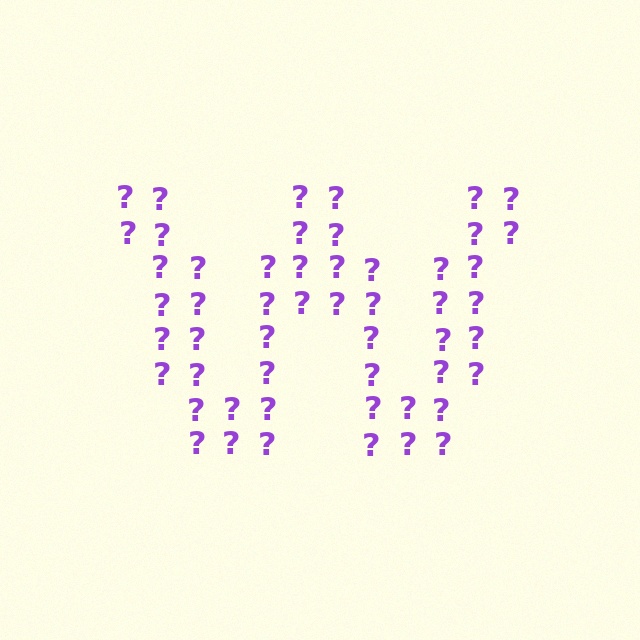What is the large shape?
The large shape is the letter W.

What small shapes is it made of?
It is made of small question marks.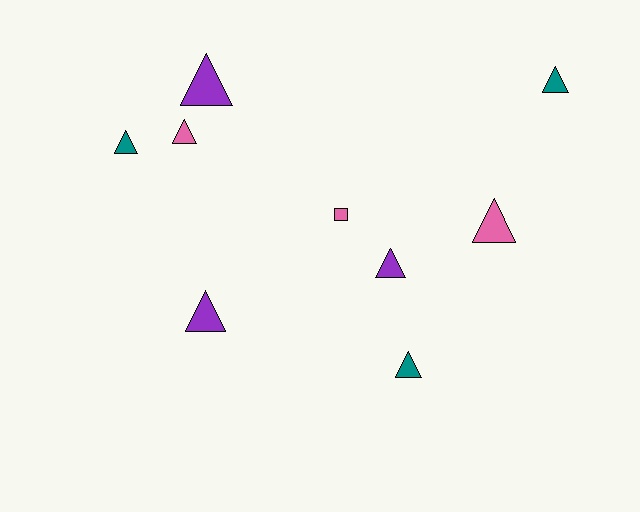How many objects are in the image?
There are 9 objects.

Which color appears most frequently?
Teal, with 3 objects.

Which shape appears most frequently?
Triangle, with 8 objects.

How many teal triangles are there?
There are 3 teal triangles.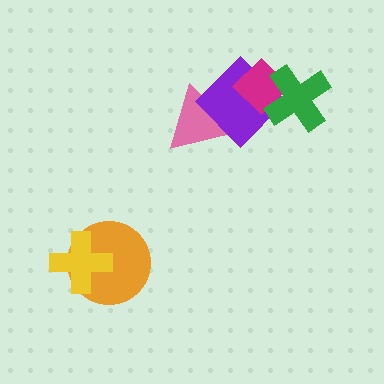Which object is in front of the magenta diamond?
The green cross is in front of the magenta diamond.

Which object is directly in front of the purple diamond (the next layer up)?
The magenta diamond is directly in front of the purple diamond.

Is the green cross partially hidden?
No, no other shape covers it.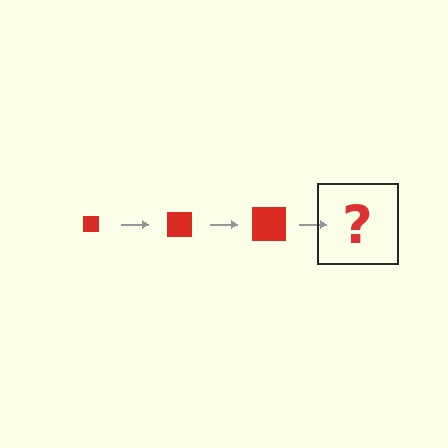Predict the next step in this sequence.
The next step is a red square, larger than the previous one.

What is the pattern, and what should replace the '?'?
The pattern is that the square gets progressively larger each step. The '?' should be a red square, larger than the previous one.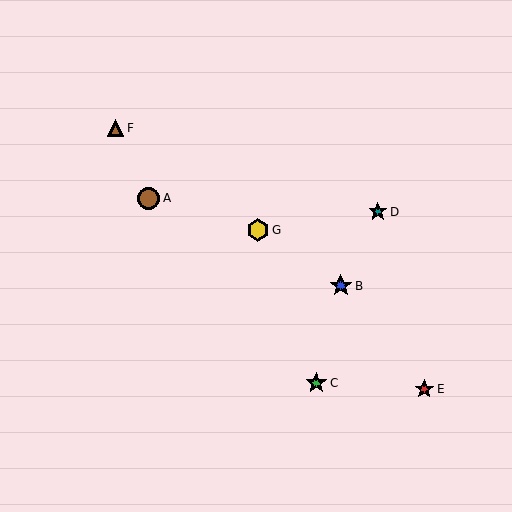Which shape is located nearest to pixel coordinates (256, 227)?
The yellow hexagon (labeled G) at (258, 230) is nearest to that location.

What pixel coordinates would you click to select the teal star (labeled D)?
Click at (378, 212) to select the teal star D.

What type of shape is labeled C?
Shape C is a green star.